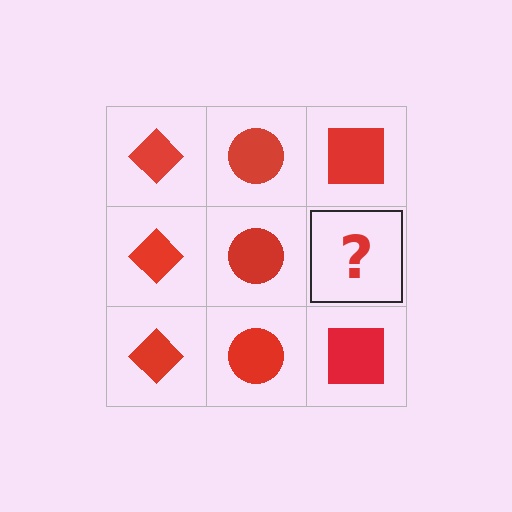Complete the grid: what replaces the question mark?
The question mark should be replaced with a red square.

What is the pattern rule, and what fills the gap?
The rule is that each column has a consistent shape. The gap should be filled with a red square.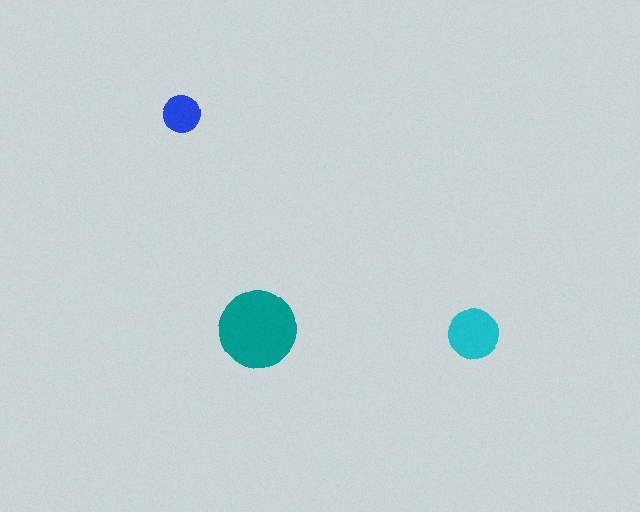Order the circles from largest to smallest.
the teal one, the cyan one, the blue one.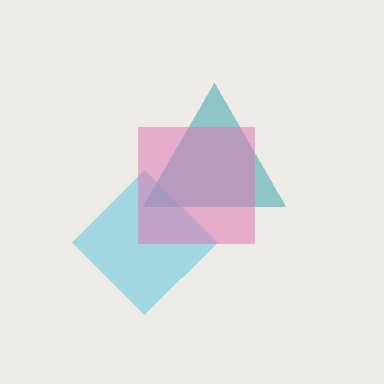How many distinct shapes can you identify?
There are 3 distinct shapes: a teal triangle, a cyan diamond, a pink square.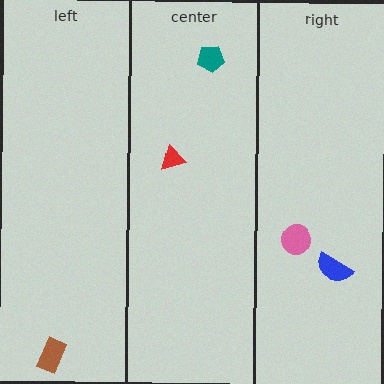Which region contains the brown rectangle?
The left region.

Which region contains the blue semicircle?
The right region.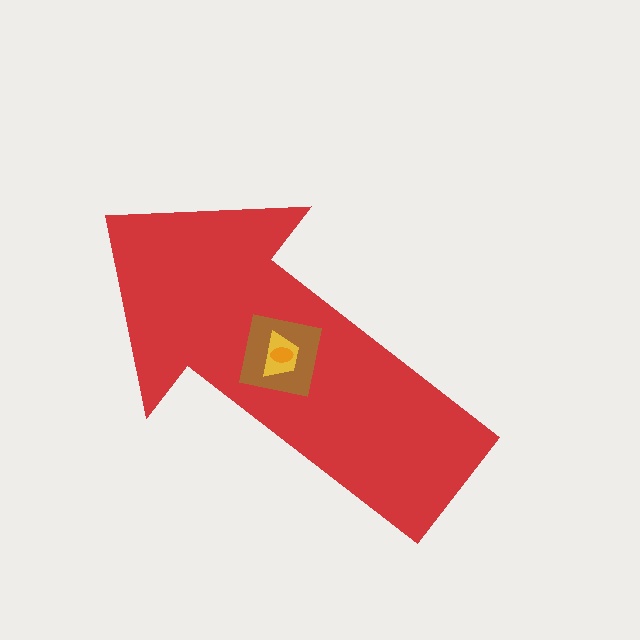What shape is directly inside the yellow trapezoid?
The orange ellipse.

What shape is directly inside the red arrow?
The brown square.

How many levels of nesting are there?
4.